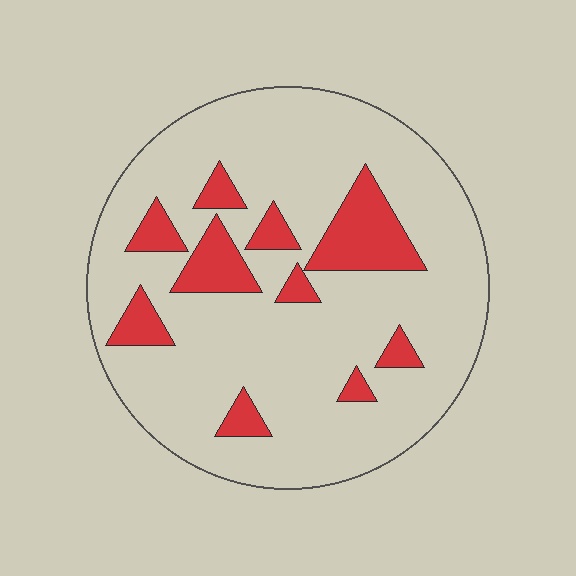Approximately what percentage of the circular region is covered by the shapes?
Approximately 15%.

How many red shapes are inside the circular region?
10.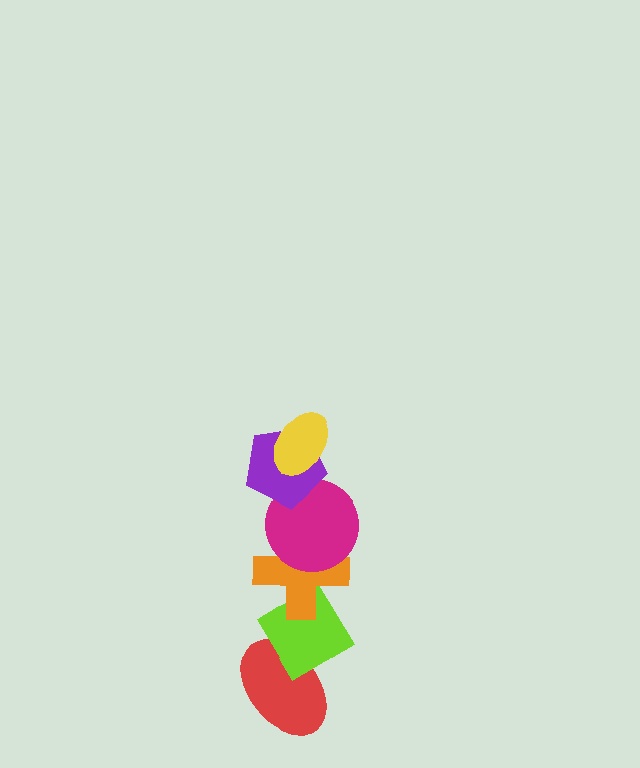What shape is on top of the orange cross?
The magenta circle is on top of the orange cross.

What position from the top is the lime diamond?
The lime diamond is 5th from the top.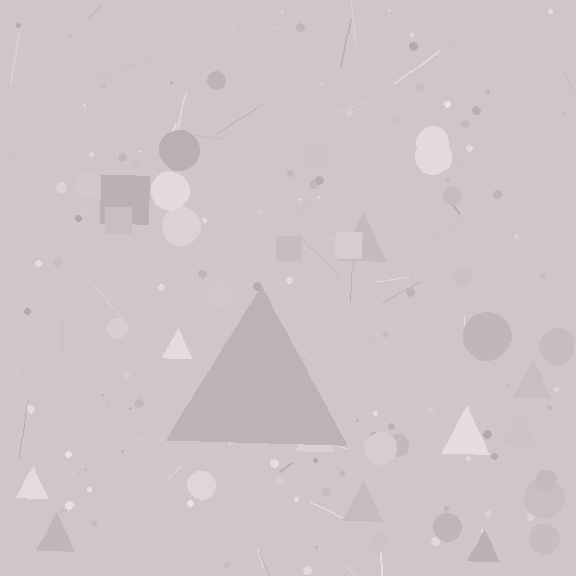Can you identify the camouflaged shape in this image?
The camouflaged shape is a triangle.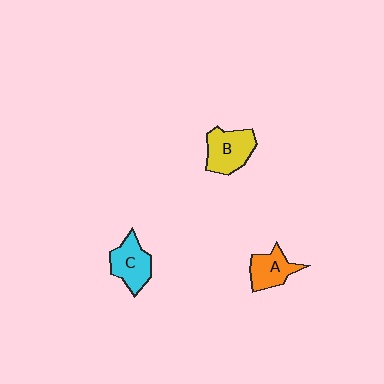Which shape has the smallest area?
Shape A (orange).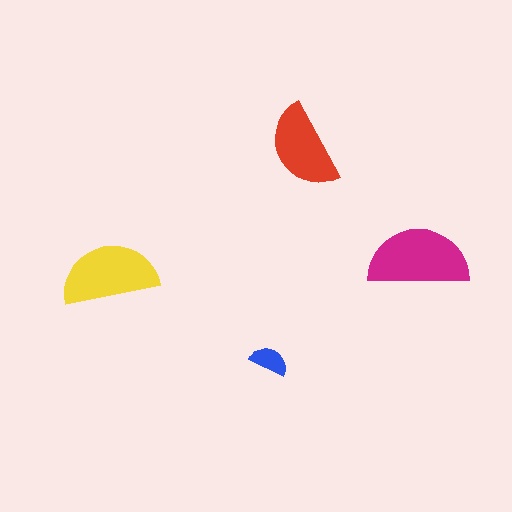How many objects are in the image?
There are 4 objects in the image.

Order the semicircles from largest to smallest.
the magenta one, the yellow one, the red one, the blue one.